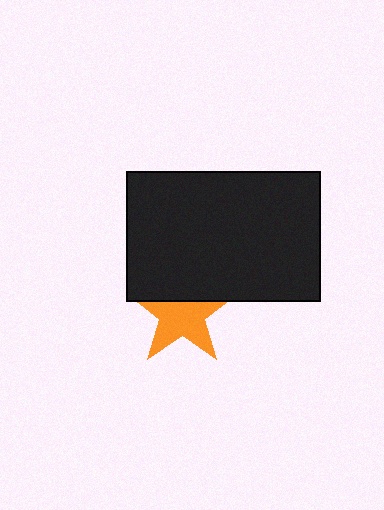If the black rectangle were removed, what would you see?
You would see the complete orange star.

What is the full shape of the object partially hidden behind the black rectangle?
The partially hidden object is an orange star.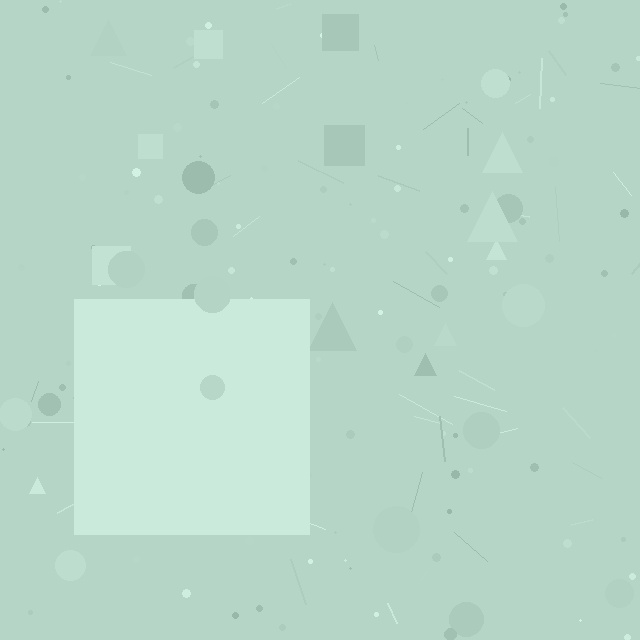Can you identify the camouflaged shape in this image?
The camouflaged shape is a square.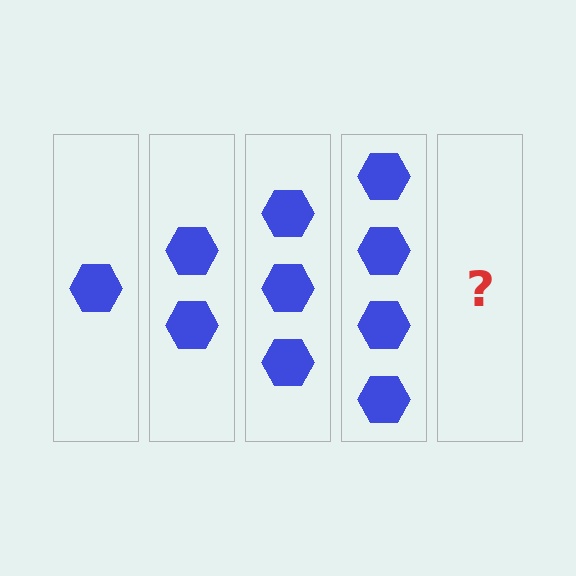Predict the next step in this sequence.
The next step is 5 hexagons.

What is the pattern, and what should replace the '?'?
The pattern is that each step adds one more hexagon. The '?' should be 5 hexagons.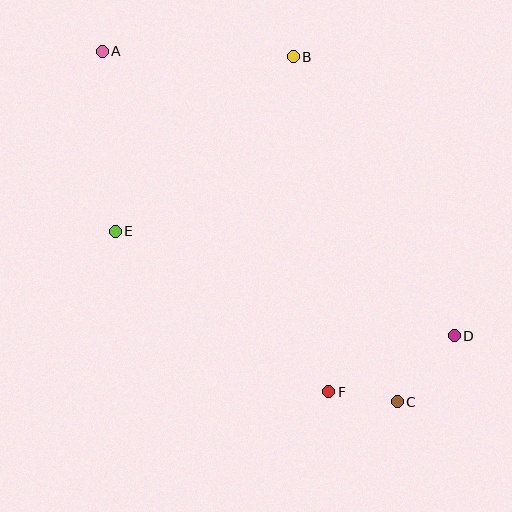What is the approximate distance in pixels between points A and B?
The distance between A and B is approximately 191 pixels.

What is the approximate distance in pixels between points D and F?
The distance between D and F is approximately 137 pixels.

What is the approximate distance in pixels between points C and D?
The distance between C and D is approximately 87 pixels.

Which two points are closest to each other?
Points C and F are closest to each other.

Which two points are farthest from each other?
Points A and C are farthest from each other.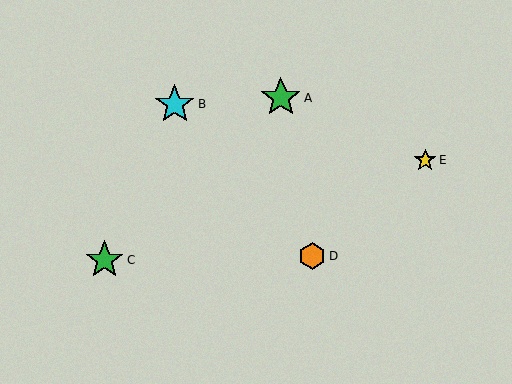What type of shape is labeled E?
Shape E is a yellow star.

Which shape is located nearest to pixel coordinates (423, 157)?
The yellow star (labeled E) at (425, 160) is nearest to that location.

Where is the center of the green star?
The center of the green star is at (104, 260).